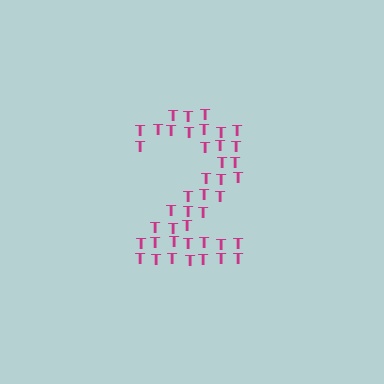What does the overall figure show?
The overall figure shows the digit 2.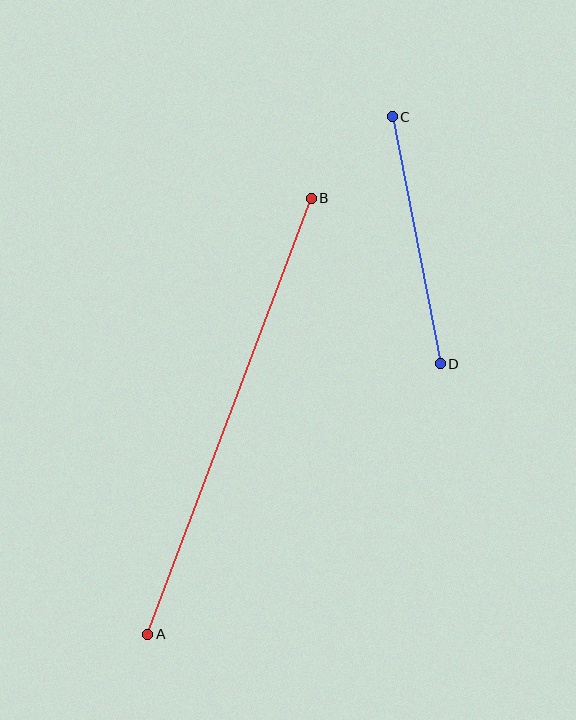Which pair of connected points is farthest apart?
Points A and B are farthest apart.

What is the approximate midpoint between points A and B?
The midpoint is at approximately (230, 416) pixels.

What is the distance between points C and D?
The distance is approximately 252 pixels.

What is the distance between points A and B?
The distance is approximately 466 pixels.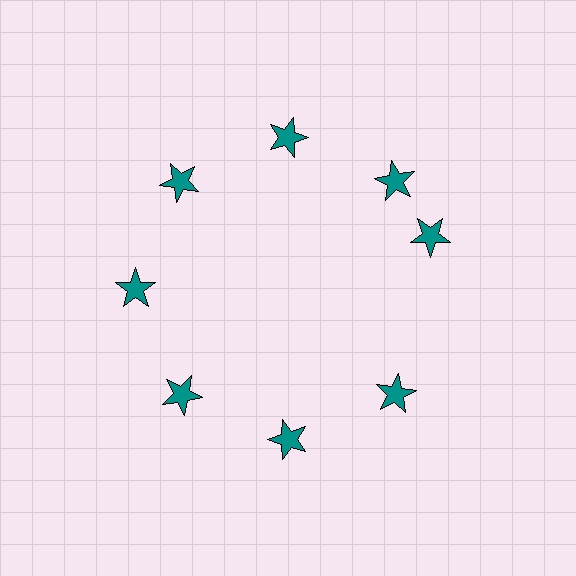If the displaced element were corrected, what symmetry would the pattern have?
It would have 8-fold rotational symmetry — the pattern would map onto itself every 45 degrees.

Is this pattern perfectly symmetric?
No. The 8 teal stars are arranged in a ring, but one element near the 3 o'clock position is rotated out of alignment along the ring, breaking the 8-fold rotational symmetry.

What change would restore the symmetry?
The symmetry would be restored by rotating it back into even spacing with its neighbors so that all 8 stars sit at equal angles and equal distance from the center.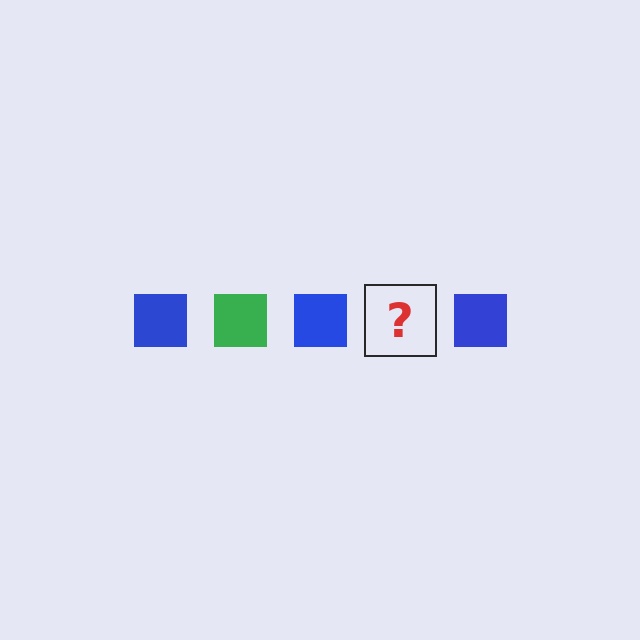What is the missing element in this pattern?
The missing element is a green square.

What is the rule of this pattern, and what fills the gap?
The rule is that the pattern cycles through blue, green squares. The gap should be filled with a green square.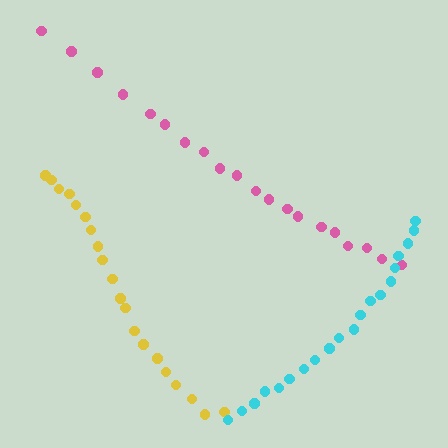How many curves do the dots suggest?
There are 3 distinct paths.